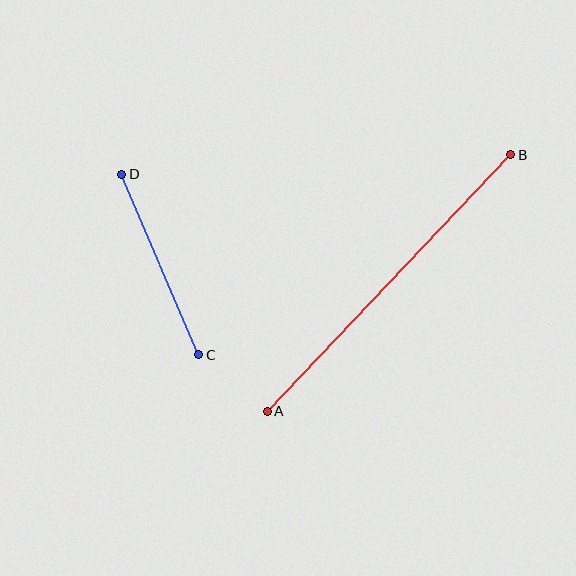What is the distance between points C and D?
The distance is approximately 196 pixels.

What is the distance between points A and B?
The distance is approximately 354 pixels.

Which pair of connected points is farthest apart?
Points A and B are farthest apart.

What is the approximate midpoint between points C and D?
The midpoint is at approximately (160, 265) pixels.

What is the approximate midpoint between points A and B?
The midpoint is at approximately (389, 283) pixels.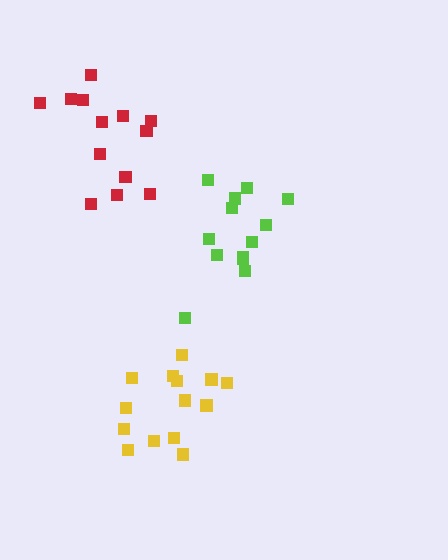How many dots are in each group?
Group 1: 14 dots, Group 2: 13 dots, Group 3: 13 dots (40 total).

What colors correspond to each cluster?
The clusters are colored: yellow, lime, red.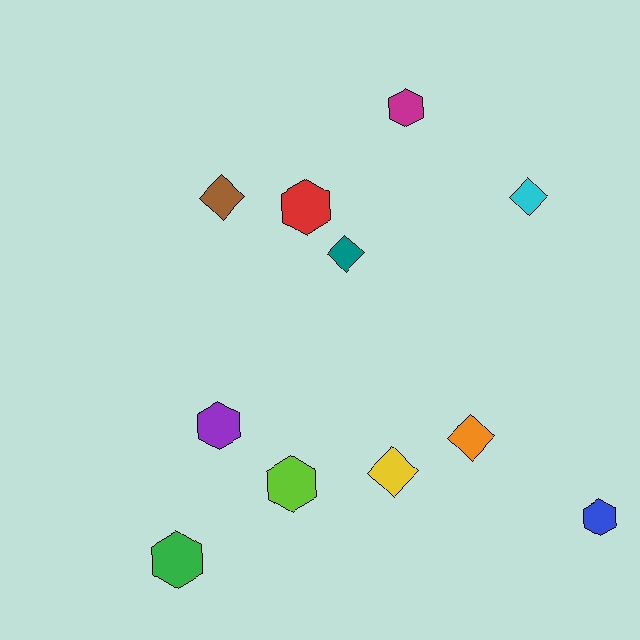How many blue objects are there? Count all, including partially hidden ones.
There is 1 blue object.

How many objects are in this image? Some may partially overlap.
There are 11 objects.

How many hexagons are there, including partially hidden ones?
There are 6 hexagons.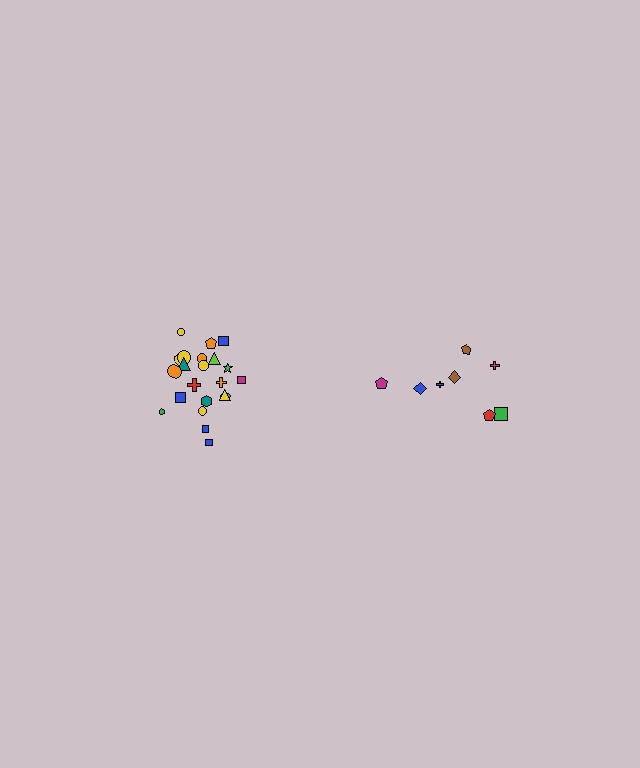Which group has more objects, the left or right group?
The left group.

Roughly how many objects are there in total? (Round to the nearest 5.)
Roughly 30 objects in total.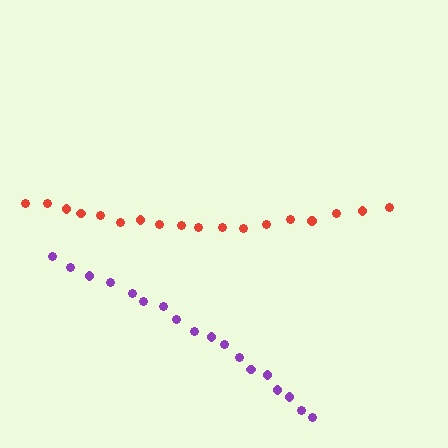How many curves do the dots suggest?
There are 2 distinct paths.